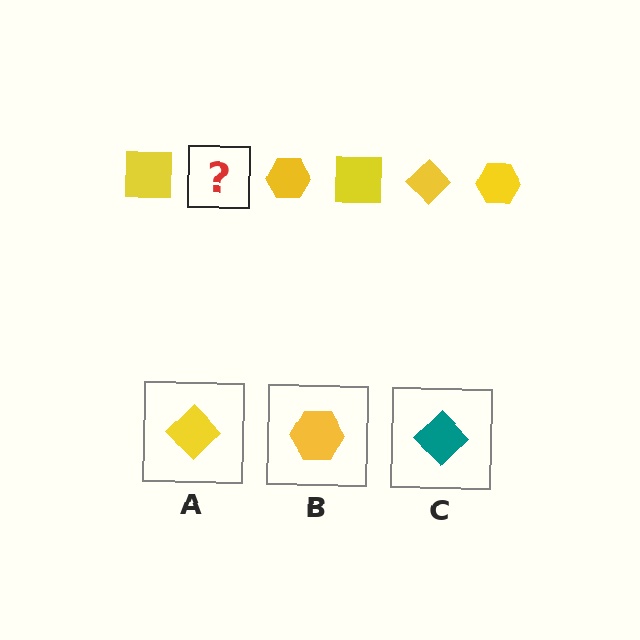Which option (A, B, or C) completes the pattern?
A.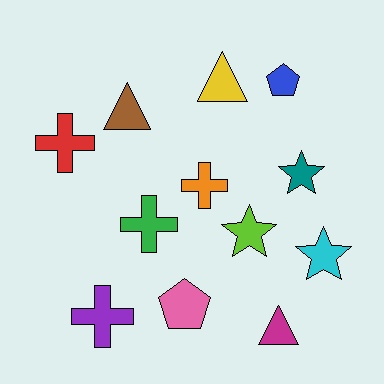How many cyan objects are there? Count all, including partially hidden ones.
There is 1 cyan object.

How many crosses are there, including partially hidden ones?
There are 4 crosses.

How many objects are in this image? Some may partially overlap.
There are 12 objects.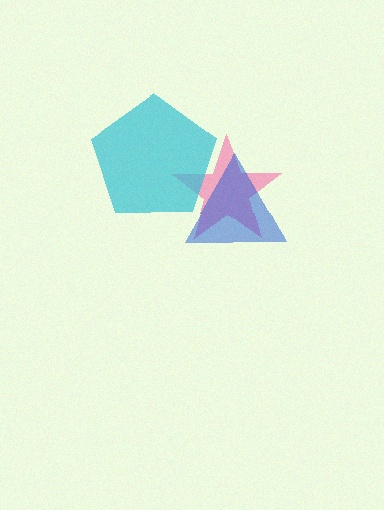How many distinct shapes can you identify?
There are 3 distinct shapes: a pink star, a blue triangle, a cyan pentagon.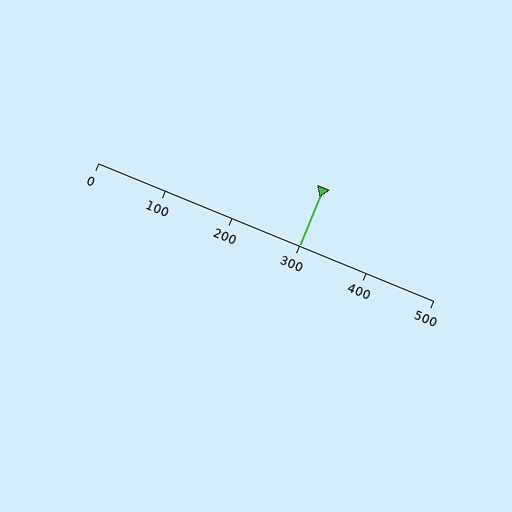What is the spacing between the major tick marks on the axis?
The major ticks are spaced 100 apart.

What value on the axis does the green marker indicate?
The marker indicates approximately 300.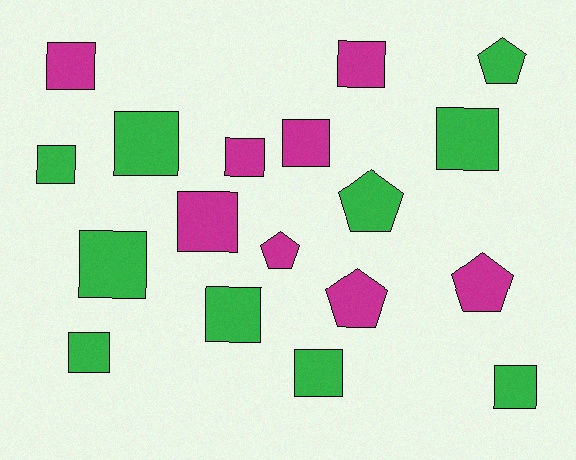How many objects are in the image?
There are 18 objects.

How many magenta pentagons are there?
There are 3 magenta pentagons.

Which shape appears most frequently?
Square, with 13 objects.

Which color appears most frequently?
Green, with 10 objects.